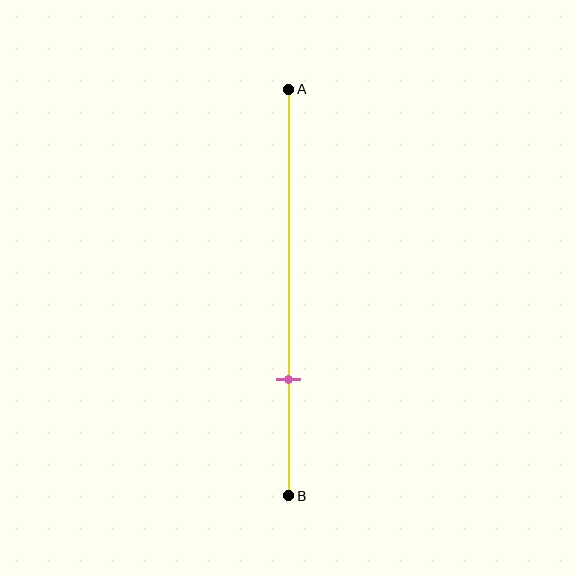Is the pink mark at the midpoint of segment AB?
No, the mark is at about 70% from A, not at the 50% midpoint.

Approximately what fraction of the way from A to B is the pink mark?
The pink mark is approximately 70% of the way from A to B.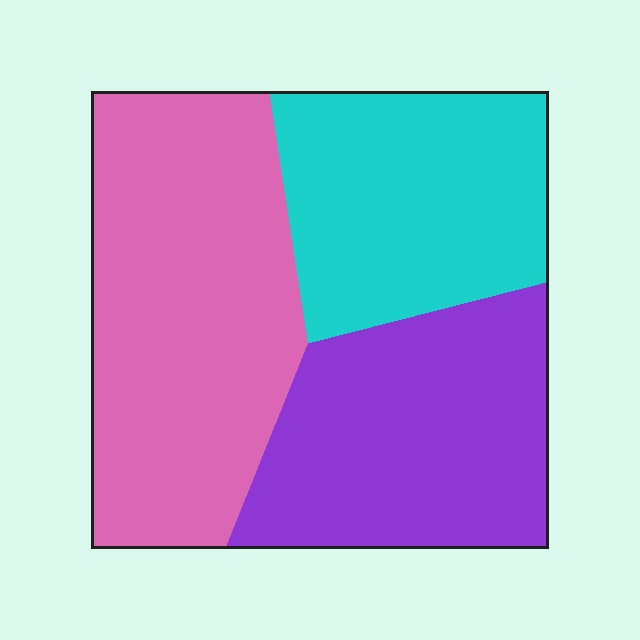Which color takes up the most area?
Pink, at roughly 40%.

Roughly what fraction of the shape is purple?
Purple covers roughly 30% of the shape.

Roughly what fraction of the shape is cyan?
Cyan covers about 30% of the shape.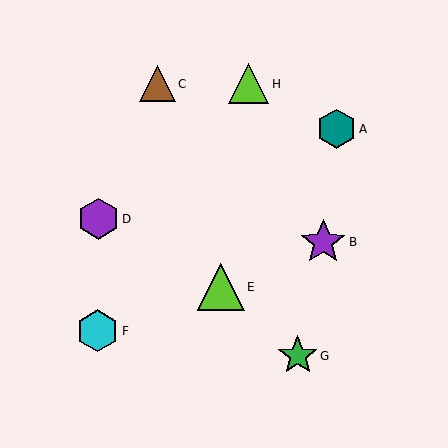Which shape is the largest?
The lime triangle (labeled E) is the largest.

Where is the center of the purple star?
The center of the purple star is at (323, 242).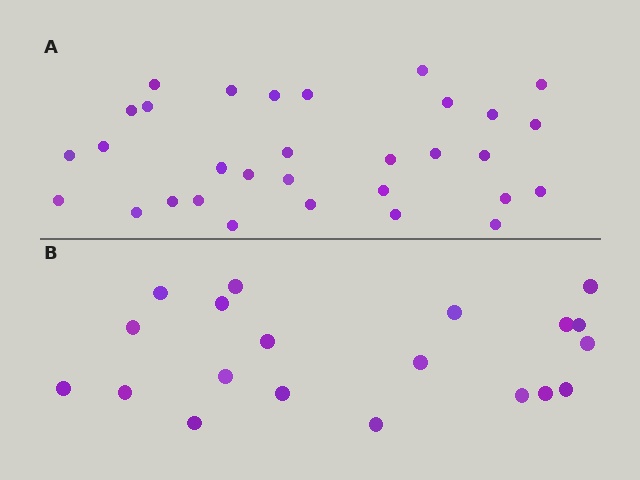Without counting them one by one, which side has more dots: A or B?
Region A (the top region) has more dots.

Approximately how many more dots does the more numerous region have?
Region A has roughly 12 or so more dots than region B.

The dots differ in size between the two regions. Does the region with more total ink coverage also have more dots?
No. Region B has more total ink coverage because its dots are larger, but region A actually contains more individual dots. Total area can be misleading — the number of items is what matters here.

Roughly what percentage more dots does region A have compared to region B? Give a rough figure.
About 55% more.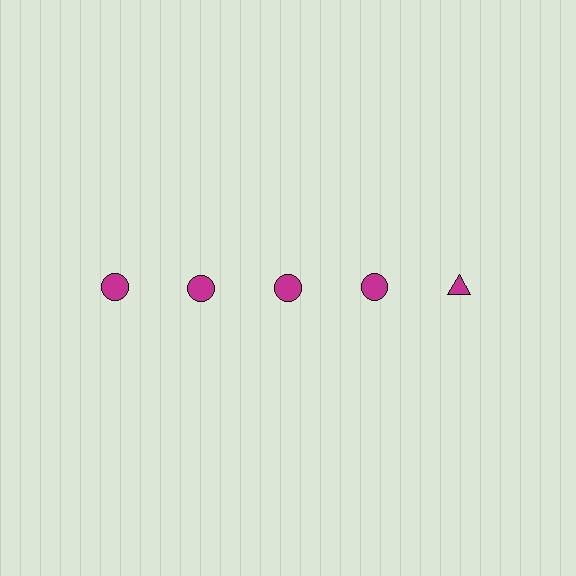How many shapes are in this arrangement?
There are 5 shapes arranged in a grid pattern.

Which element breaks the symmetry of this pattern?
The magenta triangle in the top row, rightmost column breaks the symmetry. All other shapes are magenta circles.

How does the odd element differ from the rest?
It has a different shape: triangle instead of circle.